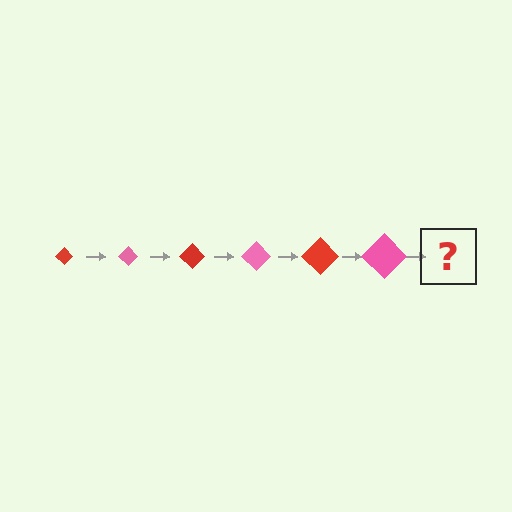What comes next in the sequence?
The next element should be a red diamond, larger than the previous one.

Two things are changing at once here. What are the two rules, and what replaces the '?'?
The two rules are that the diamond grows larger each step and the color cycles through red and pink. The '?' should be a red diamond, larger than the previous one.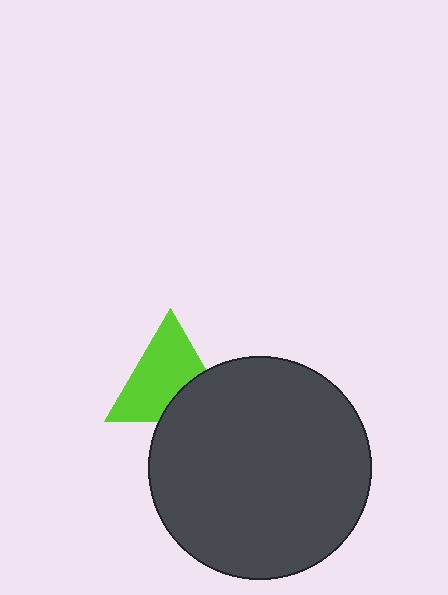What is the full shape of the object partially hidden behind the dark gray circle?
The partially hidden object is a lime triangle.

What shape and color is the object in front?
The object in front is a dark gray circle.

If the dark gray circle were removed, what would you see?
You would see the complete lime triangle.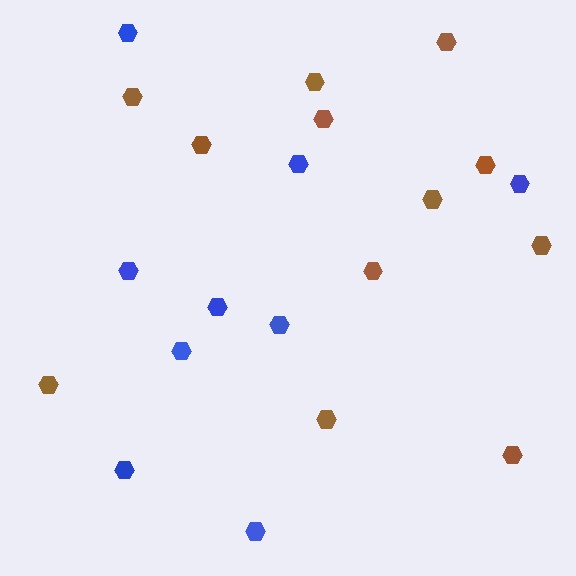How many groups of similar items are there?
There are 2 groups: one group of brown hexagons (12) and one group of blue hexagons (9).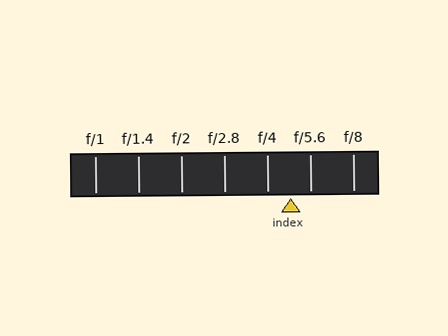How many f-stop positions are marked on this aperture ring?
There are 7 f-stop positions marked.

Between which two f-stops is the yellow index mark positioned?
The index mark is between f/4 and f/5.6.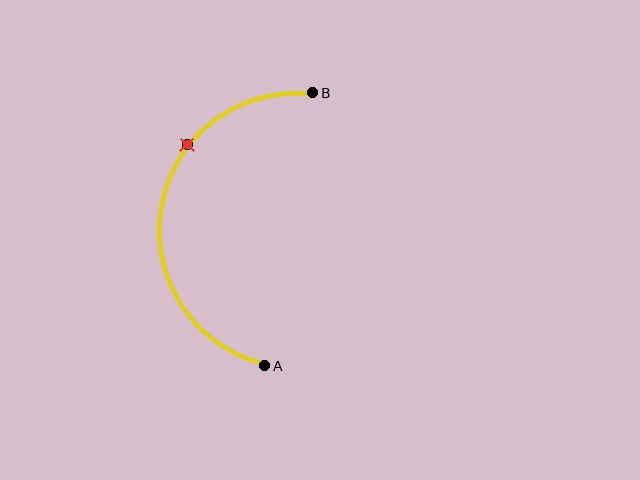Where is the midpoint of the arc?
The arc midpoint is the point on the curve farthest from the straight line joining A and B. It sits to the left of that line.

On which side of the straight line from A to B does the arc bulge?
The arc bulges to the left of the straight line connecting A and B.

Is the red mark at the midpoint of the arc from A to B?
No. The red mark lies on the arc but is closer to endpoint B. The arc midpoint would be at the point on the curve equidistant along the arc from both A and B.